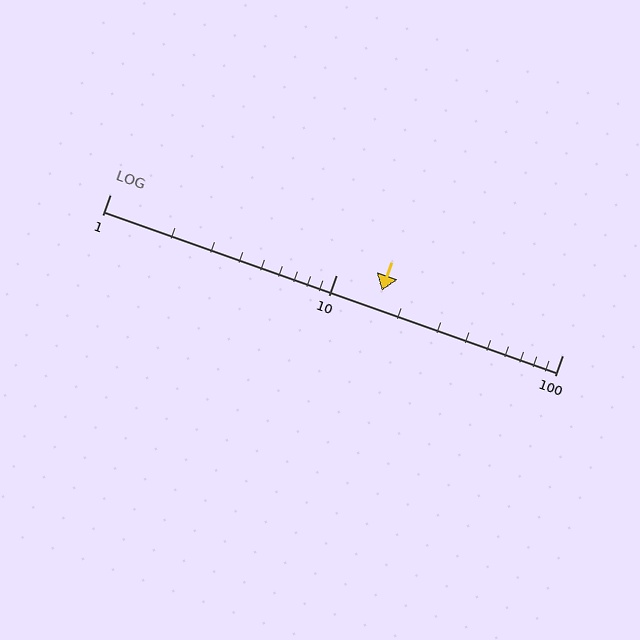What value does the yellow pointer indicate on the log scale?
The pointer indicates approximately 16.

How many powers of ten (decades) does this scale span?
The scale spans 2 decades, from 1 to 100.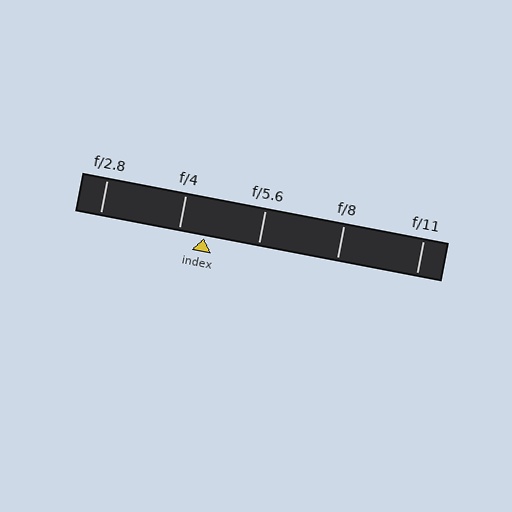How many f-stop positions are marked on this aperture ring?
There are 5 f-stop positions marked.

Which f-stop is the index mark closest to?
The index mark is closest to f/4.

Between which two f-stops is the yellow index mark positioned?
The index mark is between f/4 and f/5.6.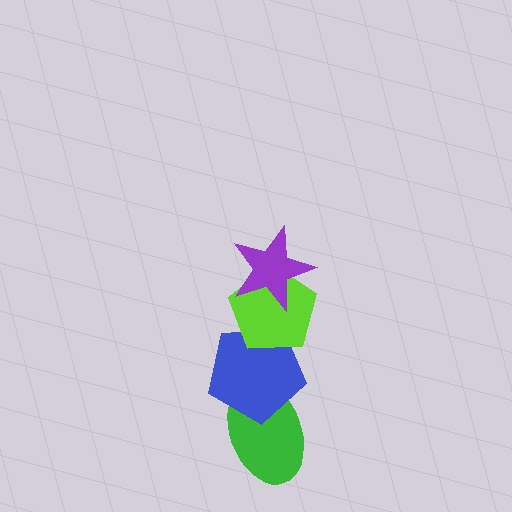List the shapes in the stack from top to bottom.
From top to bottom: the purple star, the lime pentagon, the blue pentagon, the green ellipse.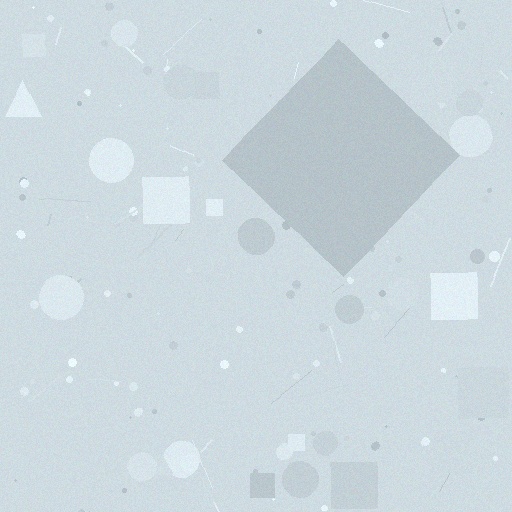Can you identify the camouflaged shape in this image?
The camouflaged shape is a diamond.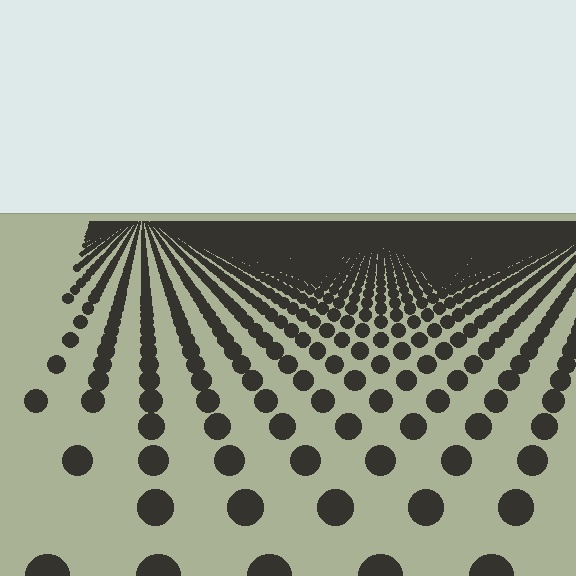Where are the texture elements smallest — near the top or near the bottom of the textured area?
Near the top.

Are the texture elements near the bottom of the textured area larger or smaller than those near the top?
Larger. Near the bottom, elements are closer to the viewer and appear at a bigger on-screen size.